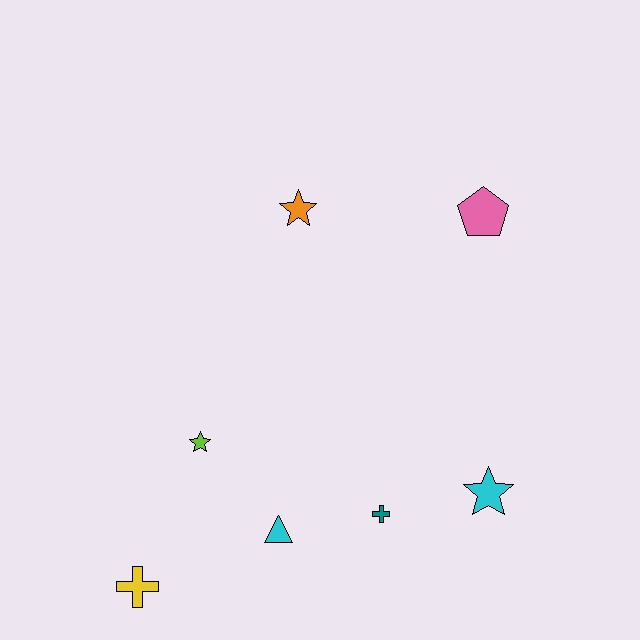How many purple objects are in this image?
There are no purple objects.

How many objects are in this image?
There are 7 objects.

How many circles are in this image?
There are no circles.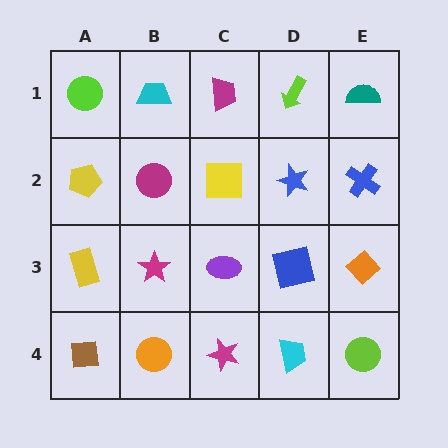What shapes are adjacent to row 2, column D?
A lime arrow (row 1, column D), a blue square (row 3, column D), a yellow square (row 2, column C), a blue cross (row 2, column E).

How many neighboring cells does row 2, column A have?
3.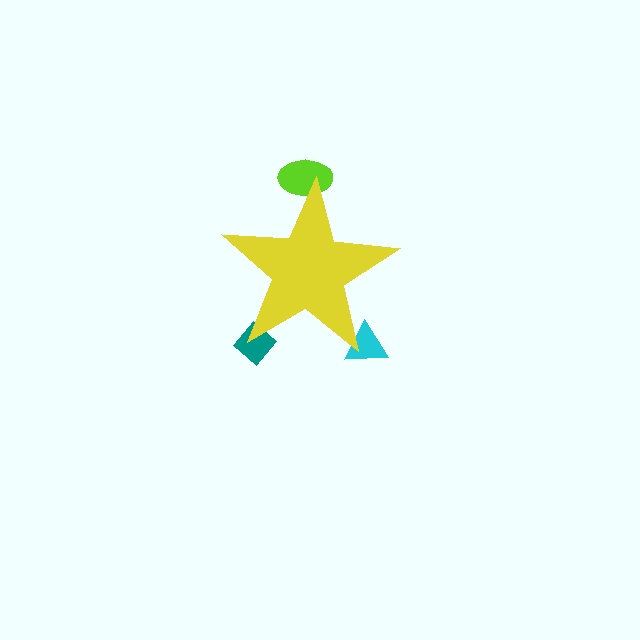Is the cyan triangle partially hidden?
Yes, the cyan triangle is partially hidden behind the yellow star.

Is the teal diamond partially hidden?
Yes, the teal diamond is partially hidden behind the yellow star.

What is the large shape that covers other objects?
A yellow star.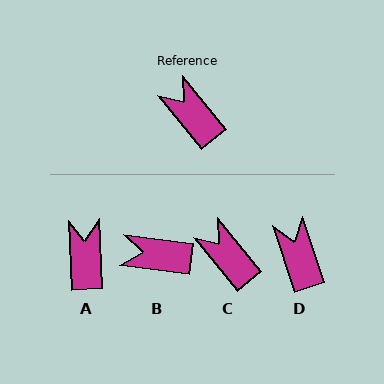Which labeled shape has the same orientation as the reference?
C.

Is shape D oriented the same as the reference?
No, it is off by about 21 degrees.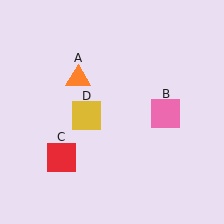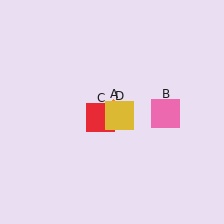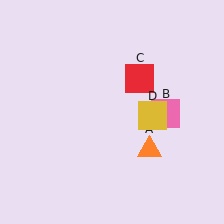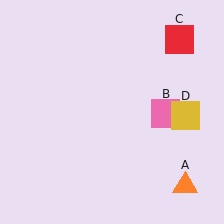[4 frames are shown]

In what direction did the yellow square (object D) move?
The yellow square (object D) moved right.